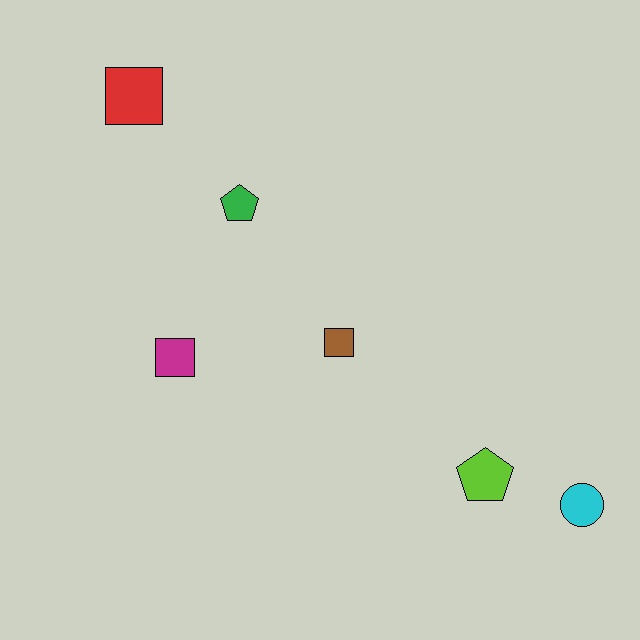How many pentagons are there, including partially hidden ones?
There are 2 pentagons.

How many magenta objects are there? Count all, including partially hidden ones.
There is 1 magenta object.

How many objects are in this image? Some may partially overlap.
There are 6 objects.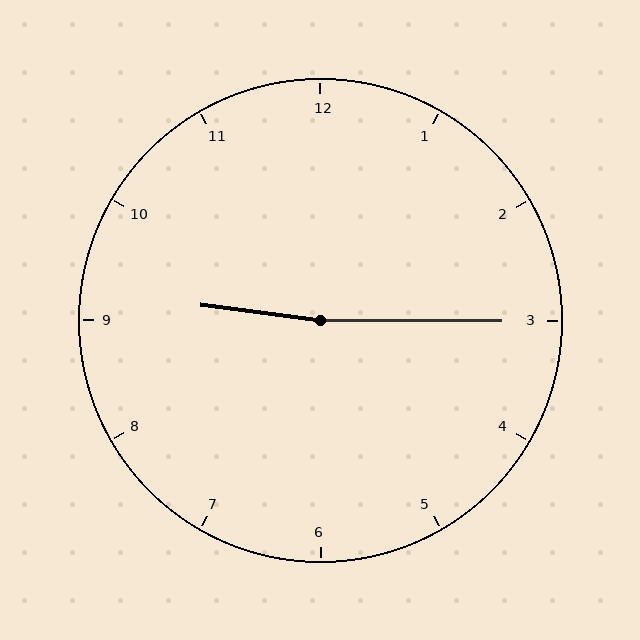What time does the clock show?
9:15.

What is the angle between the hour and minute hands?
Approximately 172 degrees.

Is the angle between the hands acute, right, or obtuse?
It is obtuse.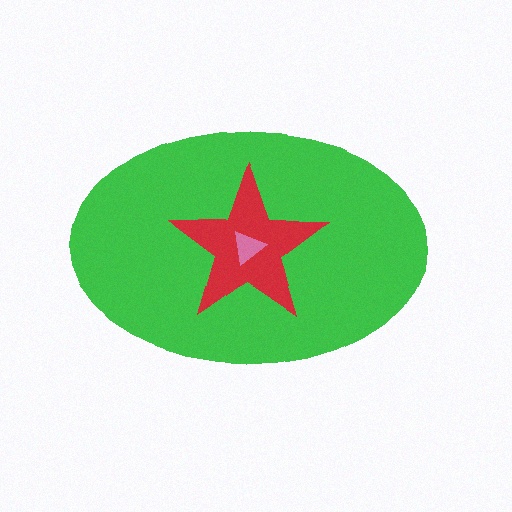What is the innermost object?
The pink triangle.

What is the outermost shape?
The green ellipse.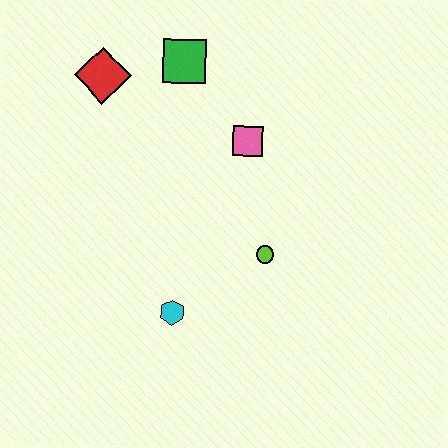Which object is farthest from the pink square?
The cyan hexagon is farthest from the pink square.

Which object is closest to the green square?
The red diamond is closest to the green square.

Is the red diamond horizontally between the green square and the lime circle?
No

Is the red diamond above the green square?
No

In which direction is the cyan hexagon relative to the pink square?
The cyan hexagon is below the pink square.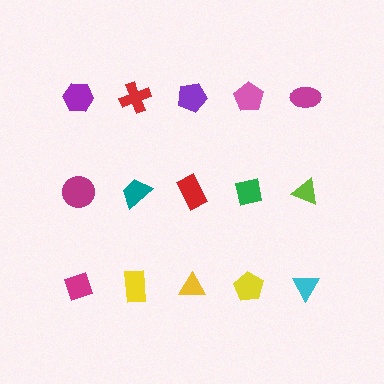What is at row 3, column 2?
A yellow rectangle.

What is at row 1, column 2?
A red cross.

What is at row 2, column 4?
A green square.